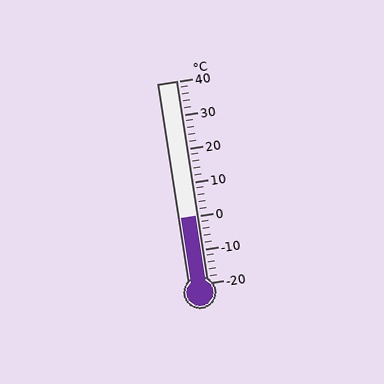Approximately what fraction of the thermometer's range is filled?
The thermometer is filled to approximately 35% of its range.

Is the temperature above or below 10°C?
The temperature is below 10°C.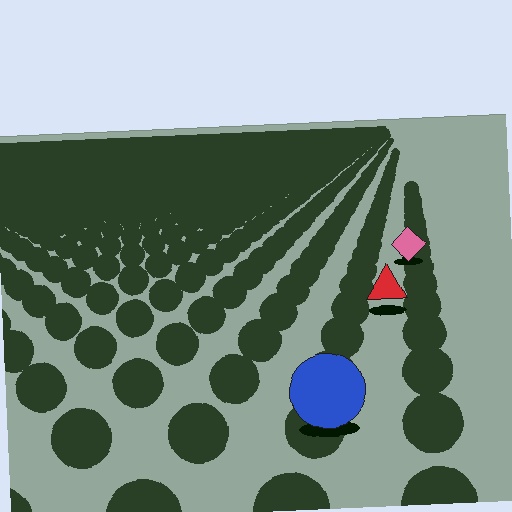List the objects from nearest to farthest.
From nearest to farthest: the blue circle, the red triangle, the pink diamond.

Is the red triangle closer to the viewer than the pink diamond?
Yes. The red triangle is closer — you can tell from the texture gradient: the ground texture is coarser near it.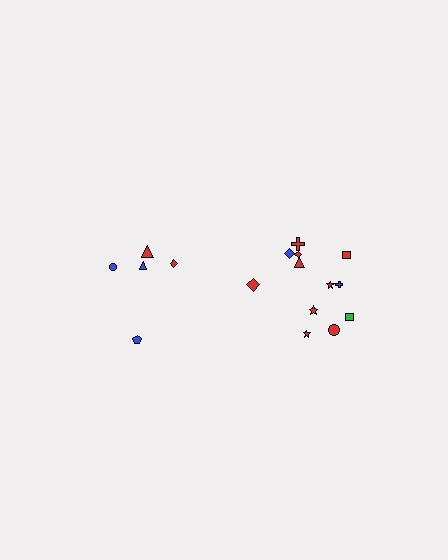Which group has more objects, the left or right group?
The right group.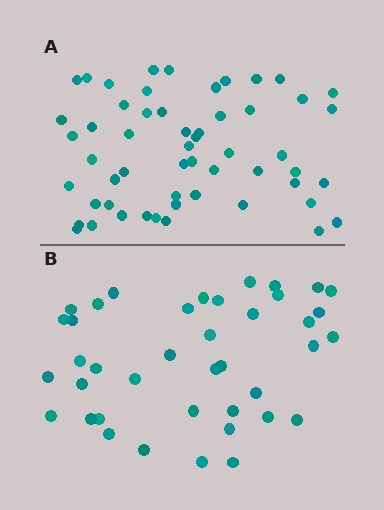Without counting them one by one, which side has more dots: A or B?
Region A (the top region) has more dots.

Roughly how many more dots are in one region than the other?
Region A has approximately 15 more dots than region B.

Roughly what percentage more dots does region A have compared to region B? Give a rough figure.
About 40% more.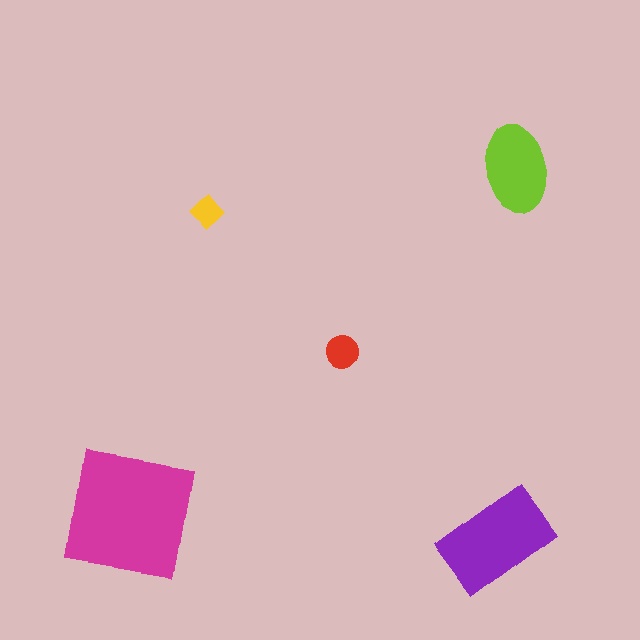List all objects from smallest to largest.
The yellow diamond, the red circle, the lime ellipse, the purple rectangle, the magenta square.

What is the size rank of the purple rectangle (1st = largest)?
2nd.